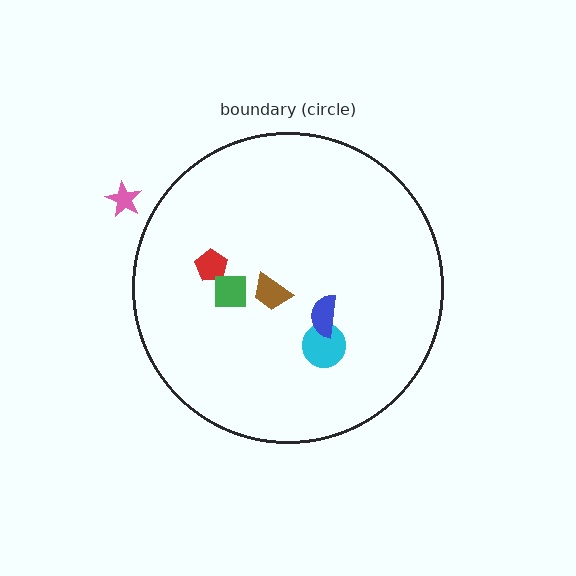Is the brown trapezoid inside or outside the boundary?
Inside.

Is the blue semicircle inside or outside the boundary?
Inside.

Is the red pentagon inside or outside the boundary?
Inside.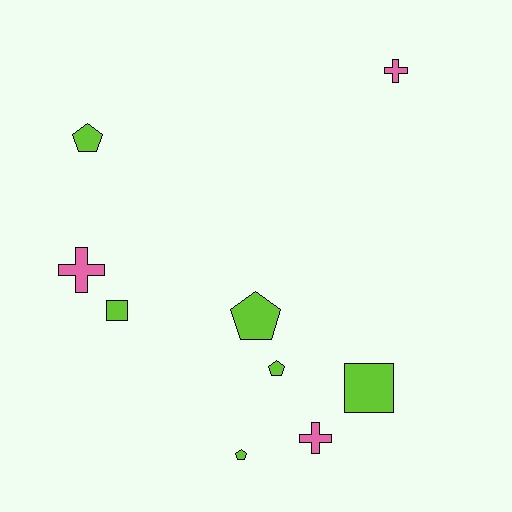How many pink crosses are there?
There are 3 pink crosses.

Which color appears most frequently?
Lime, with 6 objects.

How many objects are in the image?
There are 9 objects.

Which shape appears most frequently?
Pentagon, with 4 objects.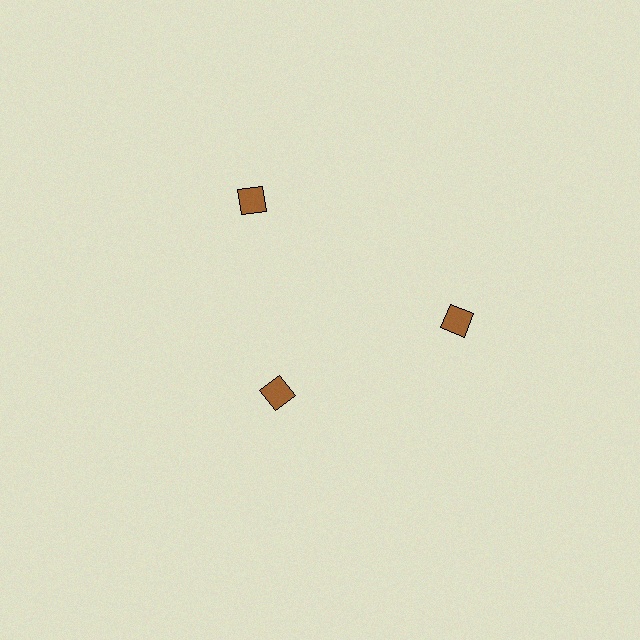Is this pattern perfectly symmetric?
No. The 3 brown diamonds are arranged in a ring, but one element near the 7 o'clock position is pulled inward toward the center, breaking the 3-fold rotational symmetry.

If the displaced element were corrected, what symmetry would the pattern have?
It would have 3-fold rotational symmetry — the pattern would map onto itself every 120 degrees.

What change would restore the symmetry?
The symmetry would be restored by moving it outward, back onto the ring so that all 3 diamonds sit at equal angles and equal distance from the center.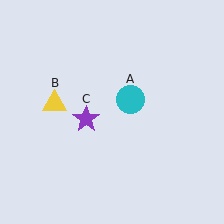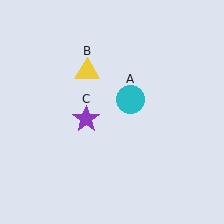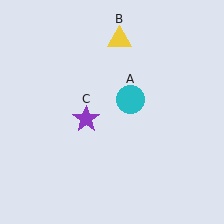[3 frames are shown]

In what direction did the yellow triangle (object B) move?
The yellow triangle (object B) moved up and to the right.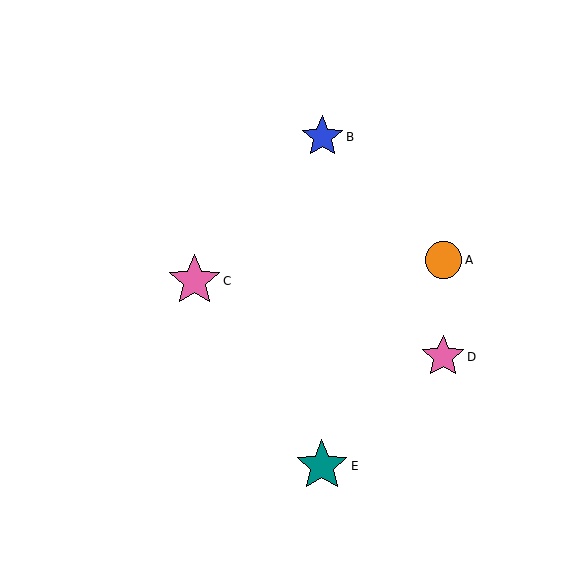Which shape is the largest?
The teal star (labeled E) is the largest.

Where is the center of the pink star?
The center of the pink star is at (194, 281).